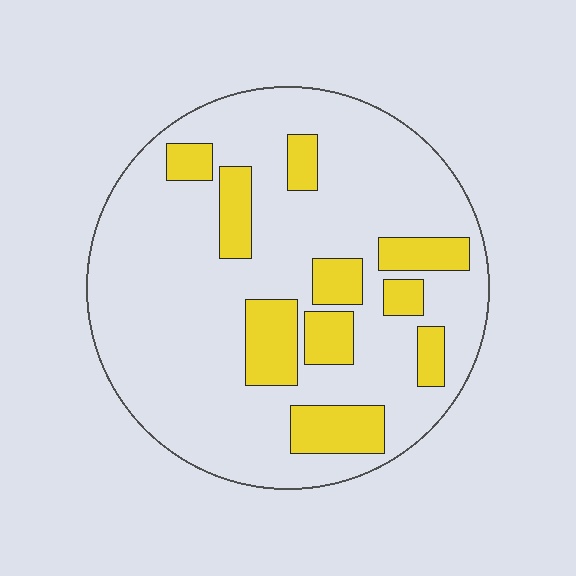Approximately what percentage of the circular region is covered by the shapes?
Approximately 20%.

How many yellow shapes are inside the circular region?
10.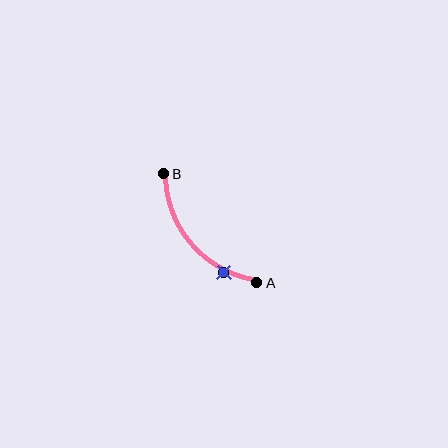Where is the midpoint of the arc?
The arc midpoint is the point on the curve farthest from the straight line joining A and B. It sits below and to the left of that line.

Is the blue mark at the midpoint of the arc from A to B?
No. The blue mark lies on the arc but is closer to endpoint A. The arc midpoint would be at the point on the curve equidistant along the arc from both A and B.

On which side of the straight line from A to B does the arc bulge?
The arc bulges below and to the left of the straight line connecting A and B.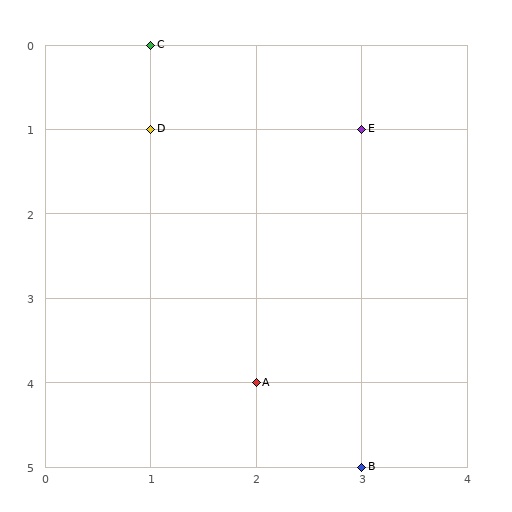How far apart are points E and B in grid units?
Points E and B are 4 rows apart.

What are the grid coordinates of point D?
Point D is at grid coordinates (1, 1).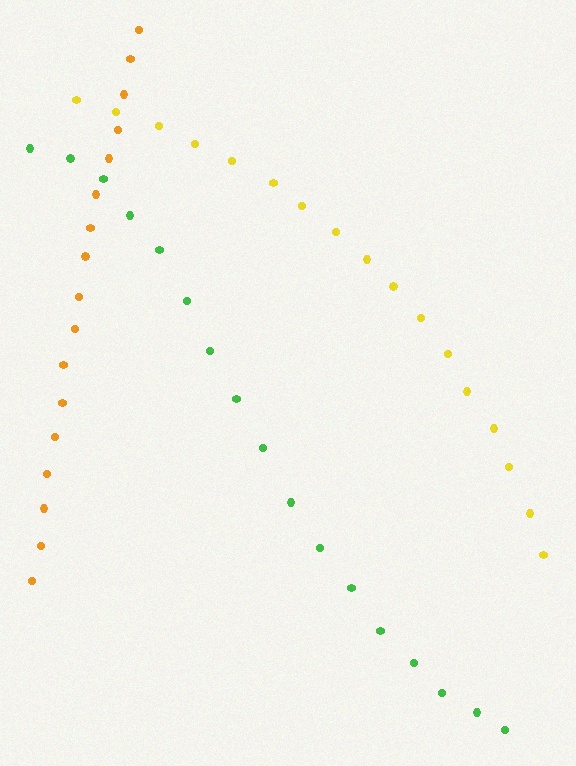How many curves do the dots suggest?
There are 3 distinct paths.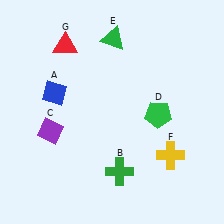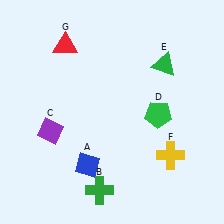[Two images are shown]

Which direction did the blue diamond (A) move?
The blue diamond (A) moved down.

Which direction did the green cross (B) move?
The green cross (B) moved left.